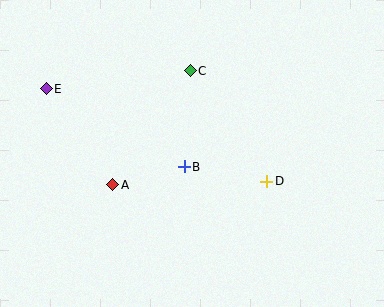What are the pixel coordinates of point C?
Point C is at (190, 71).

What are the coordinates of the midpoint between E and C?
The midpoint between E and C is at (118, 80).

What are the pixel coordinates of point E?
Point E is at (46, 89).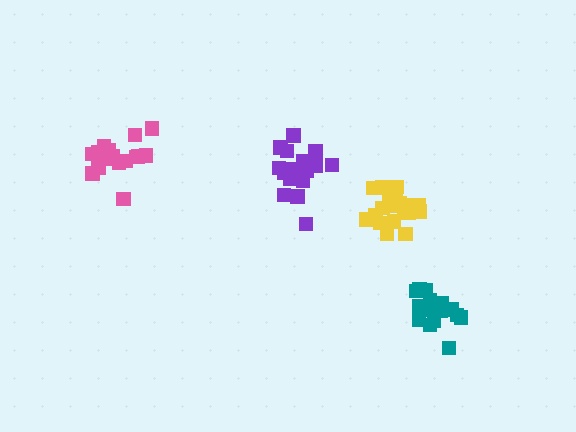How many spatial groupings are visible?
There are 4 spatial groupings.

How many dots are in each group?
Group 1: 17 dots, Group 2: 20 dots, Group 3: 17 dots, Group 4: 17 dots (71 total).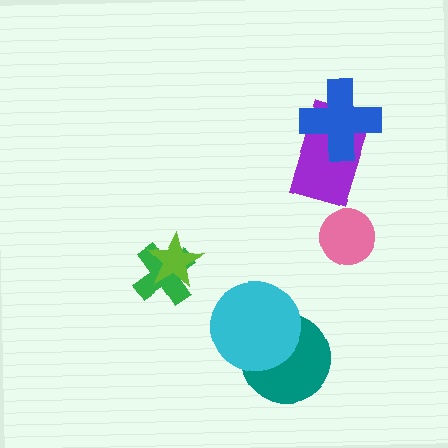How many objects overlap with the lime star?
1 object overlaps with the lime star.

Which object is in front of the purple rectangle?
The blue cross is in front of the purple rectangle.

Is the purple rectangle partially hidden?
Yes, it is partially covered by another shape.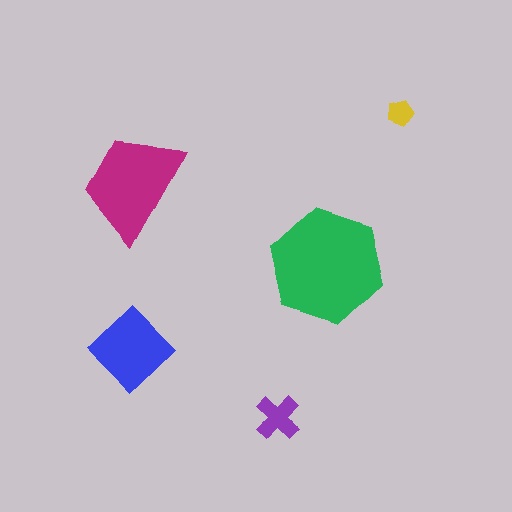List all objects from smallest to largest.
The yellow pentagon, the purple cross, the blue diamond, the magenta trapezoid, the green hexagon.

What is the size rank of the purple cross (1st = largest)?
4th.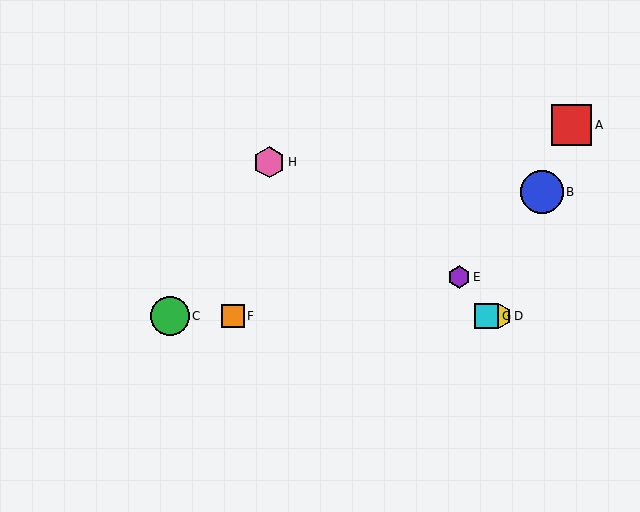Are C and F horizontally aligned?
Yes, both are at y≈316.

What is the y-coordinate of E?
Object E is at y≈277.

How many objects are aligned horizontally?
4 objects (C, D, F, G) are aligned horizontally.